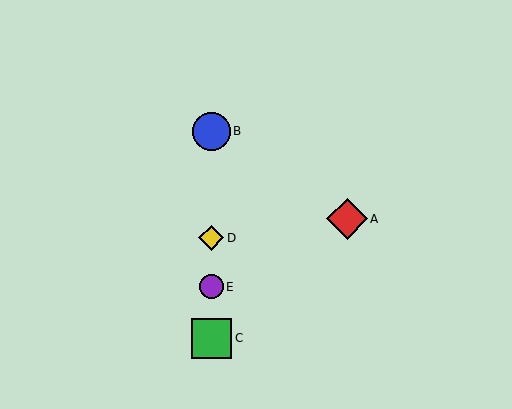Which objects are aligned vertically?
Objects B, C, D, E are aligned vertically.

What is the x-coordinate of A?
Object A is at x≈347.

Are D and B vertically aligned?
Yes, both are at x≈211.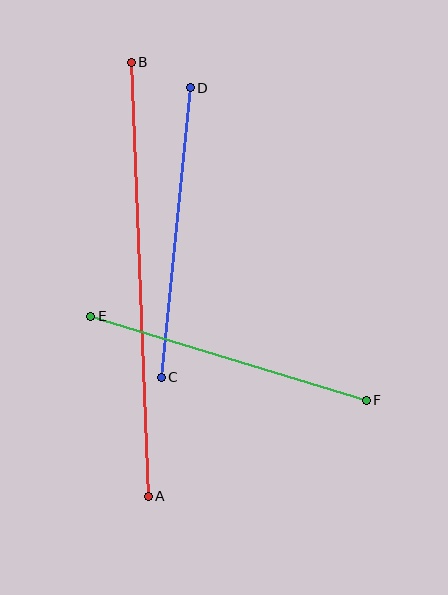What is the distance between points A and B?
The distance is approximately 434 pixels.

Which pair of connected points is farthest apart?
Points A and B are farthest apart.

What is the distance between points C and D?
The distance is approximately 291 pixels.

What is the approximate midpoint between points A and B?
The midpoint is at approximately (140, 279) pixels.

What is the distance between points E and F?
The distance is approximately 288 pixels.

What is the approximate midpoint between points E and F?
The midpoint is at approximately (228, 358) pixels.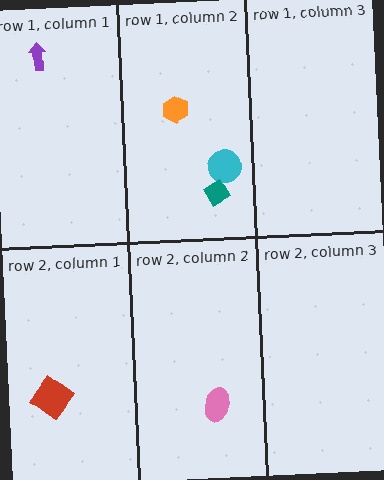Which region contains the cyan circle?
The row 1, column 2 region.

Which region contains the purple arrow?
The row 1, column 1 region.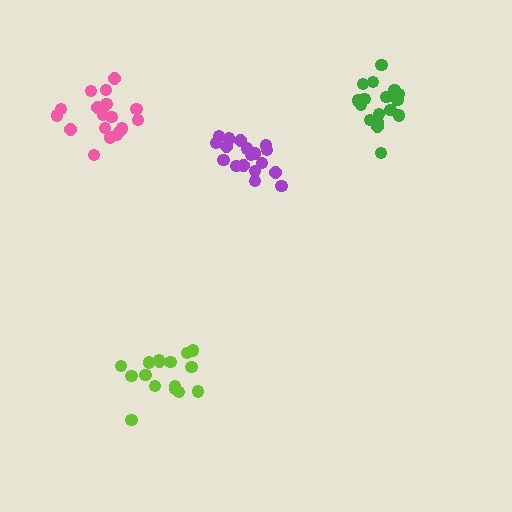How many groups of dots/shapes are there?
There are 4 groups.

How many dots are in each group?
Group 1: 19 dots, Group 2: 18 dots, Group 3: 16 dots, Group 4: 17 dots (70 total).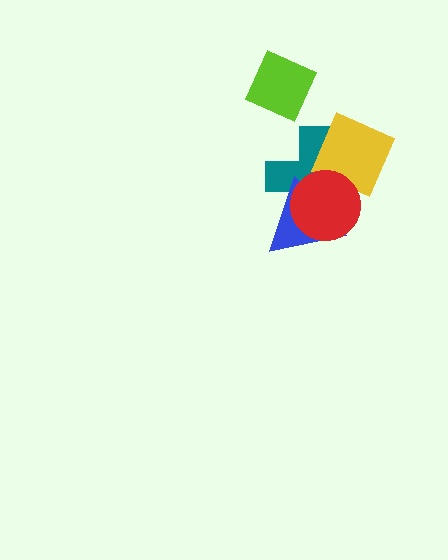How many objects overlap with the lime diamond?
0 objects overlap with the lime diamond.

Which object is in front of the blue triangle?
The red circle is in front of the blue triangle.